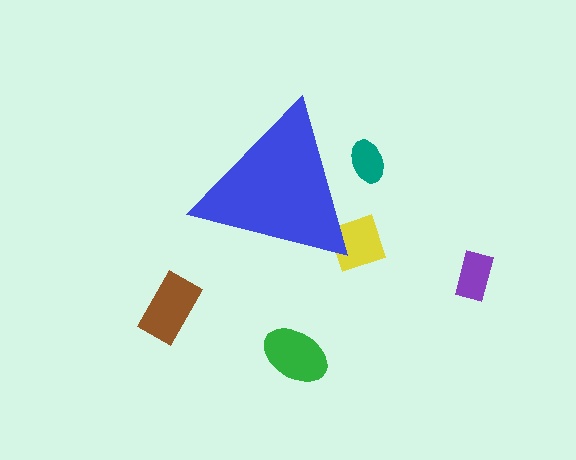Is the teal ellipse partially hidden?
Yes, the teal ellipse is partially hidden behind the blue triangle.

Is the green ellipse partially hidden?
No, the green ellipse is fully visible.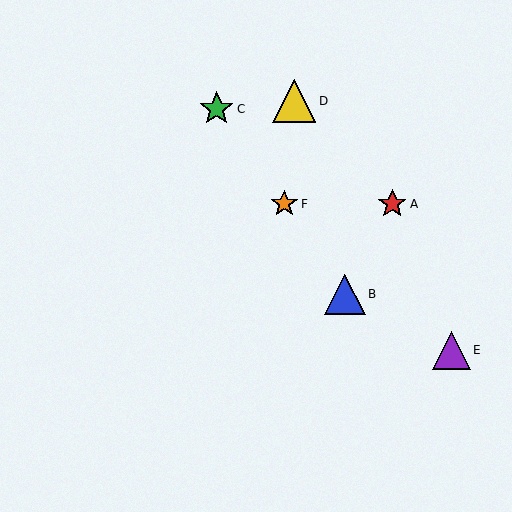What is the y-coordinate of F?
Object F is at y≈204.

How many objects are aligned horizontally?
2 objects (A, F) are aligned horizontally.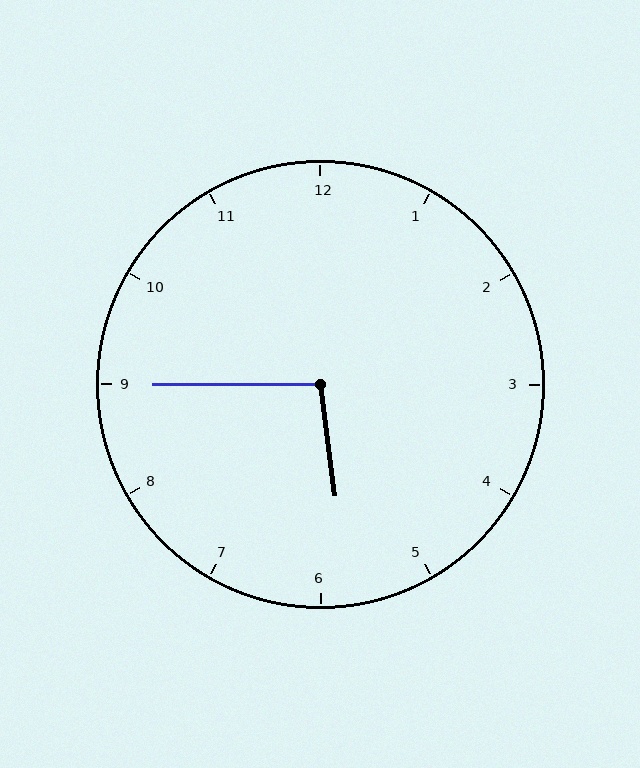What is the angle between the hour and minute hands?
Approximately 98 degrees.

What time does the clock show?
5:45.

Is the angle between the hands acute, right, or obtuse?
It is obtuse.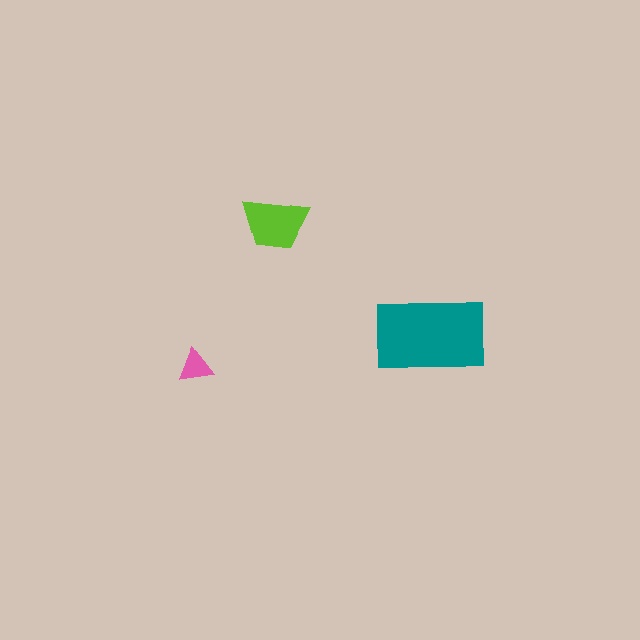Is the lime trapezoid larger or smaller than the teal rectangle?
Smaller.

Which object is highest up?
The lime trapezoid is topmost.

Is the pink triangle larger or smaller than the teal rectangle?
Smaller.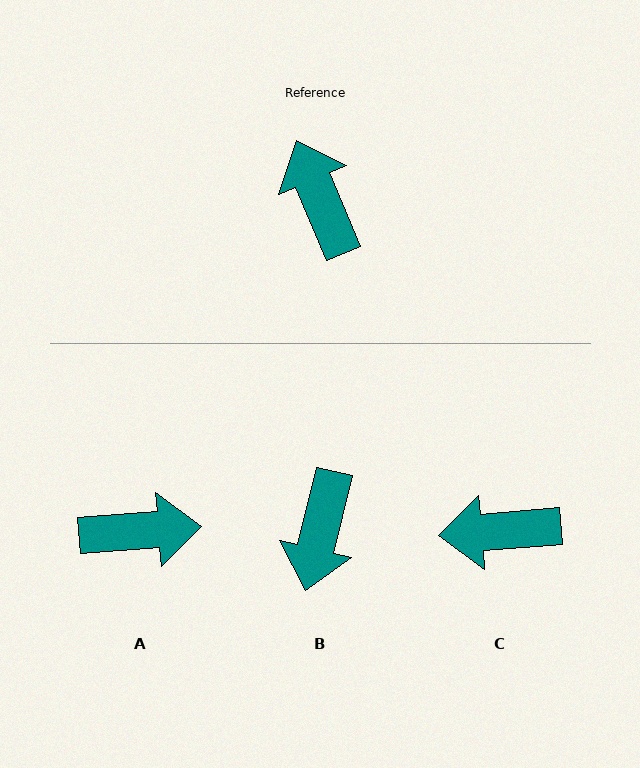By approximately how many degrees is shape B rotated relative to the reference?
Approximately 144 degrees counter-clockwise.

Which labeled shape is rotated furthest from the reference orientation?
B, about 144 degrees away.